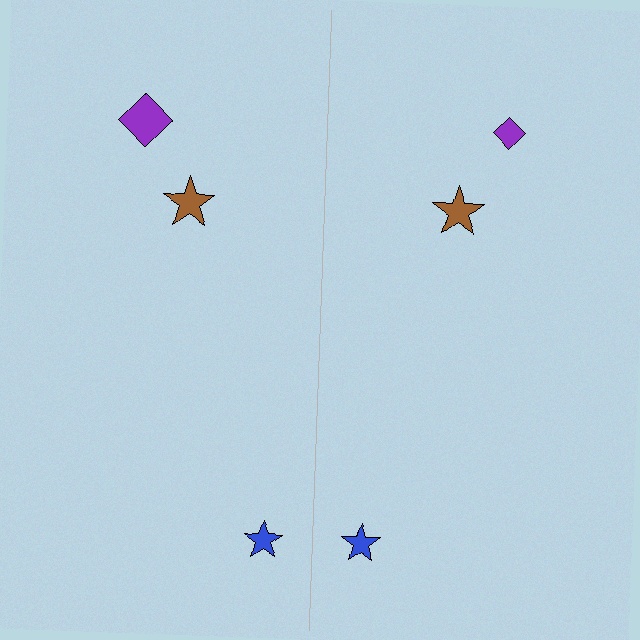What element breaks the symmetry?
The purple diamond on the right side has a different size than its mirror counterpart.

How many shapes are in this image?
There are 6 shapes in this image.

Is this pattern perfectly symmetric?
No, the pattern is not perfectly symmetric. The purple diamond on the right side has a different size than its mirror counterpart.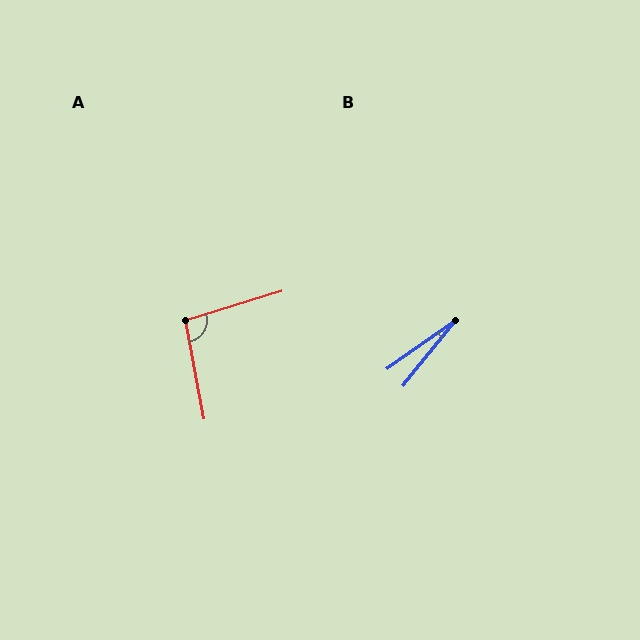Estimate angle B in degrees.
Approximately 16 degrees.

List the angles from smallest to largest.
B (16°), A (96°).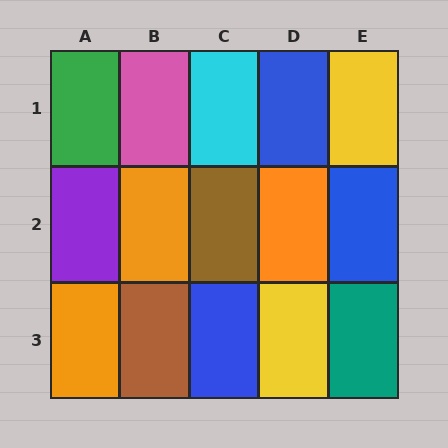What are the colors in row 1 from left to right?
Green, pink, cyan, blue, yellow.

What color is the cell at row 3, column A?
Orange.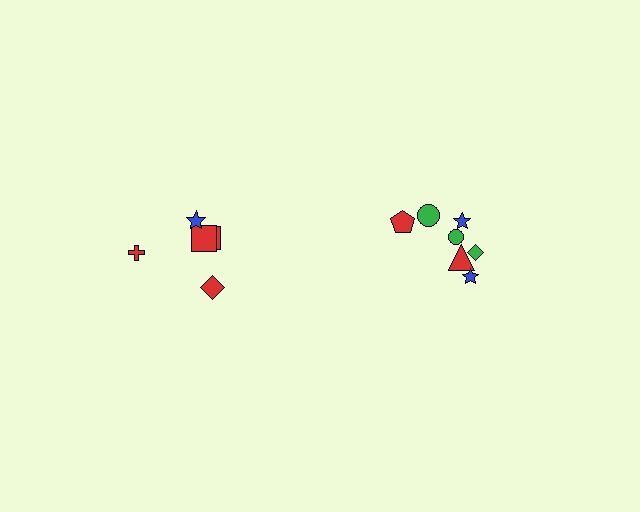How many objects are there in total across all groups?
There are 12 objects.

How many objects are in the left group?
There are 5 objects.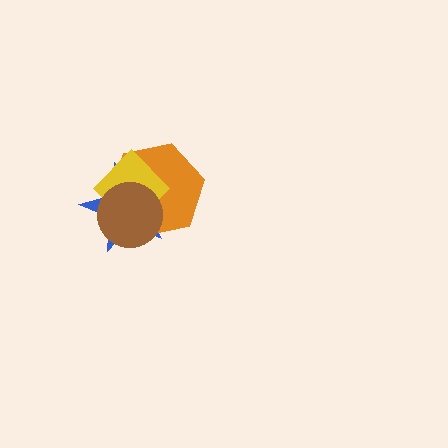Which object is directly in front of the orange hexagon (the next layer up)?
The yellow diamond is directly in front of the orange hexagon.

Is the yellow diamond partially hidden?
Yes, it is partially covered by another shape.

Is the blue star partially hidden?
Yes, it is partially covered by another shape.